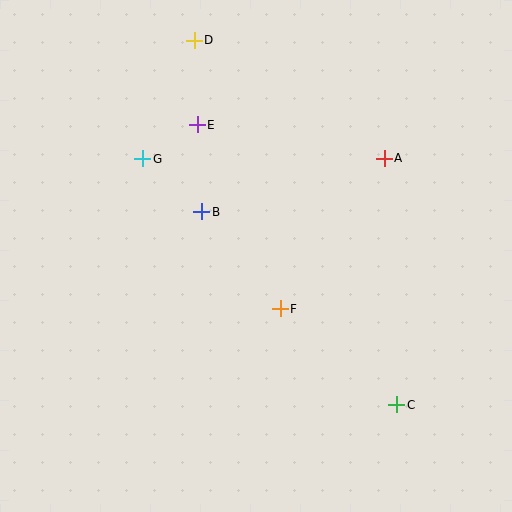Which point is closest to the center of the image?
Point F at (280, 309) is closest to the center.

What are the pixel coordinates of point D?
Point D is at (194, 40).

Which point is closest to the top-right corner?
Point A is closest to the top-right corner.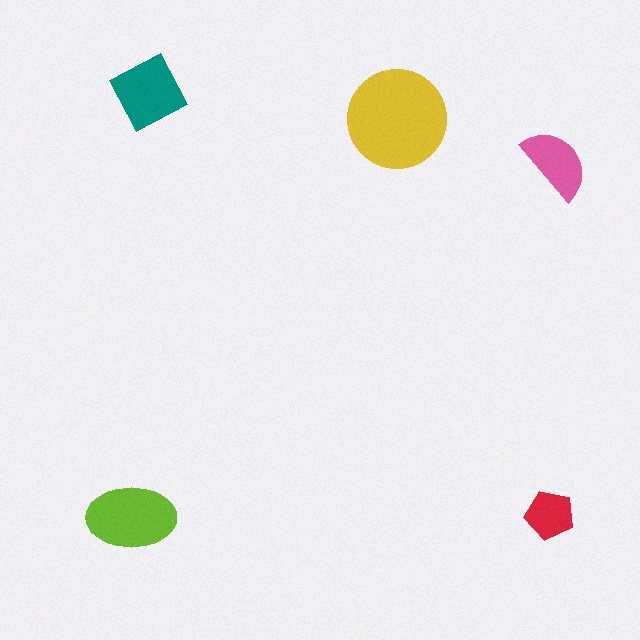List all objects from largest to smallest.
The yellow circle, the lime ellipse, the teal diamond, the pink semicircle, the red pentagon.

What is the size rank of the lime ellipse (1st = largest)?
2nd.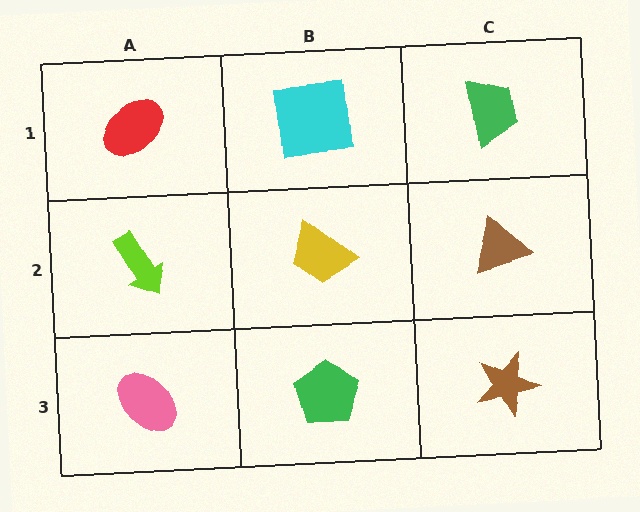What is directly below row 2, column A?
A pink ellipse.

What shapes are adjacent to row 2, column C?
A green trapezoid (row 1, column C), a brown star (row 3, column C), a yellow trapezoid (row 2, column B).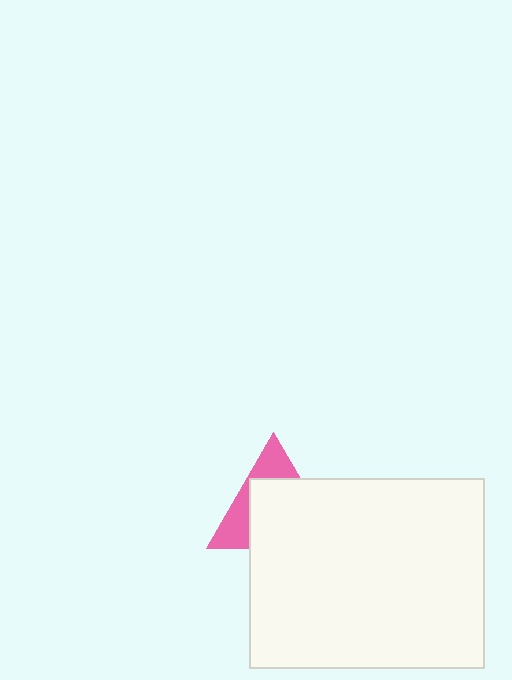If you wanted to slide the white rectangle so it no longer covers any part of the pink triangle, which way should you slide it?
Slide it down — that is the most direct way to separate the two shapes.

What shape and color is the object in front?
The object in front is a white rectangle.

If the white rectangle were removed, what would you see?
You would see the complete pink triangle.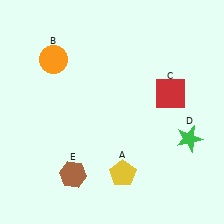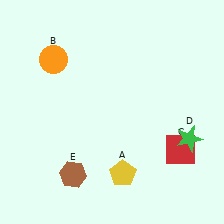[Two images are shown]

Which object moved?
The red square (C) moved down.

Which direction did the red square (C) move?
The red square (C) moved down.